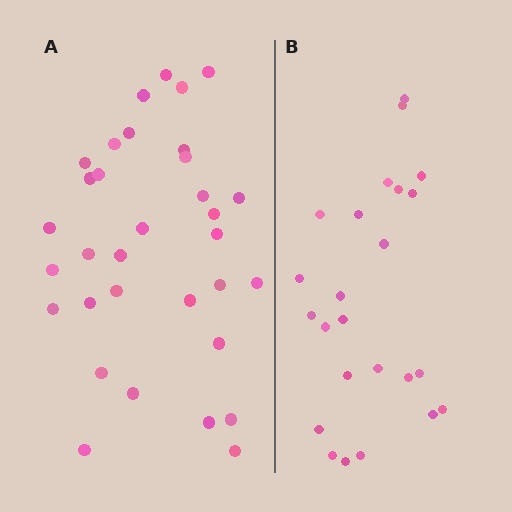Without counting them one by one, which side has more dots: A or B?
Region A (the left region) has more dots.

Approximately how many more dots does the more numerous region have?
Region A has roughly 8 or so more dots than region B.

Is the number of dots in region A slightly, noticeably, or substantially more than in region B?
Region A has noticeably more, but not dramatically so. The ratio is roughly 1.4 to 1.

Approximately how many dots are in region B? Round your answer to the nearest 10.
About 20 dots. (The exact count is 24, which rounds to 20.)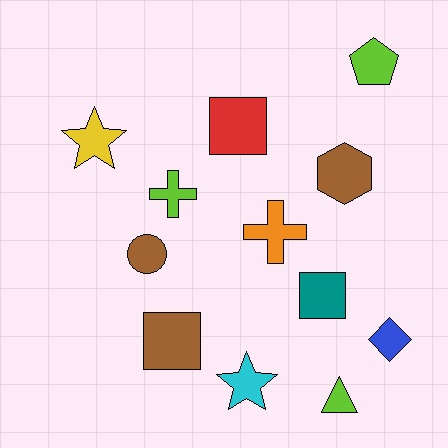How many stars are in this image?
There are 2 stars.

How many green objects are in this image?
There are no green objects.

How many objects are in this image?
There are 12 objects.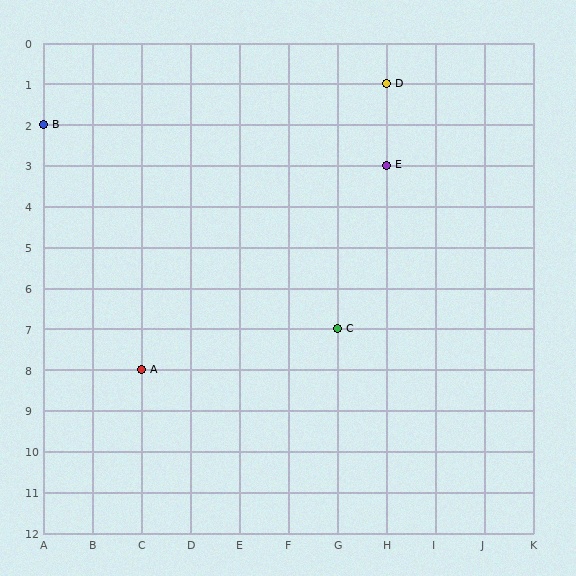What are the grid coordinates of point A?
Point A is at grid coordinates (C, 8).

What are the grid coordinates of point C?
Point C is at grid coordinates (G, 7).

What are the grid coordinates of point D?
Point D is at grid coordinates (H, 1).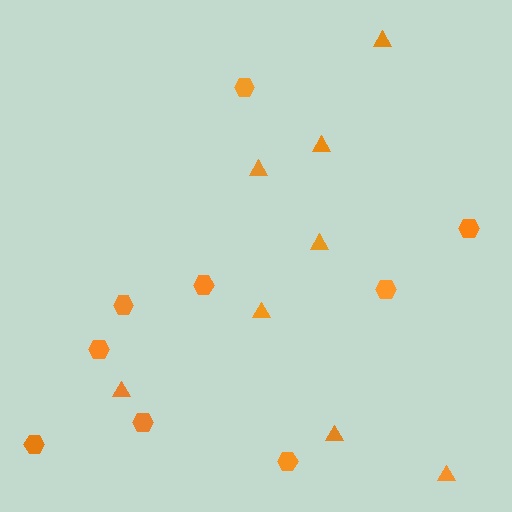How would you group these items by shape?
There are 2 groups: one group of triangles (8) and one group of hexagons (9).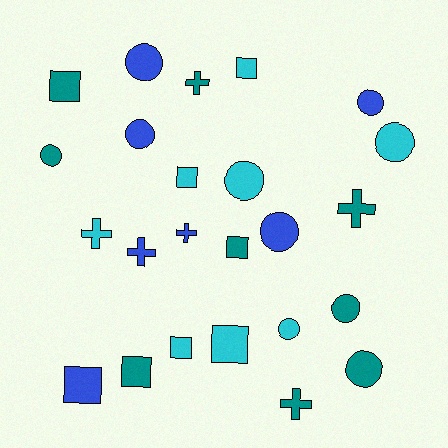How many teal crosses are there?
There are 3 teal crosses.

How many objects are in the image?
There are 24 objects.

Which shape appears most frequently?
Circle, with 10 objects.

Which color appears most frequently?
Teal, with 9 objects.